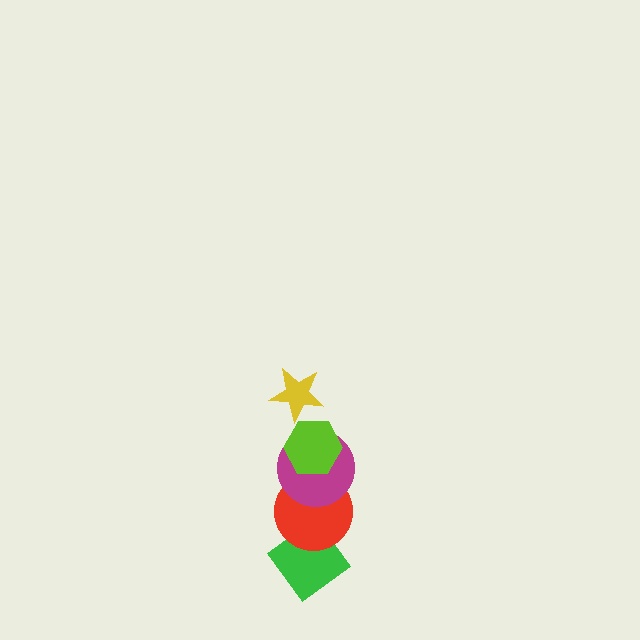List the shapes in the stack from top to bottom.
From top to bottom: the yellow star, the lime hexagon, the magenta circle, the red circle, the green diamond.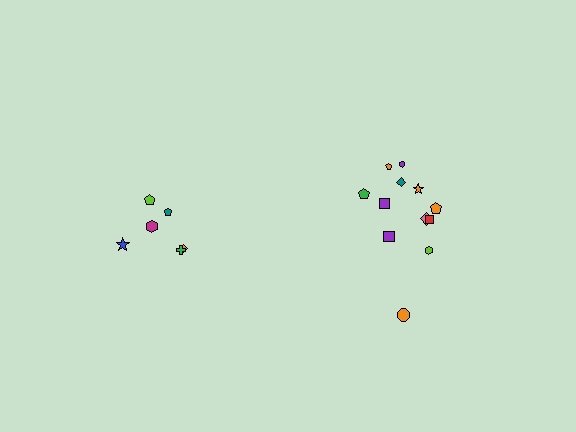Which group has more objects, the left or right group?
The right group.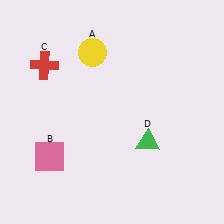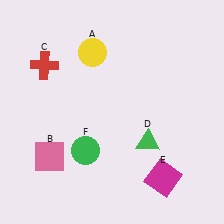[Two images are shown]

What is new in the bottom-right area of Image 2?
A magenta square (E) was added in the bottom-right area of Image 2.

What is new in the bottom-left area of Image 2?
A green circle (F) was added in the bottom-left area of Image 2.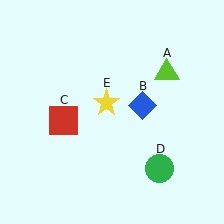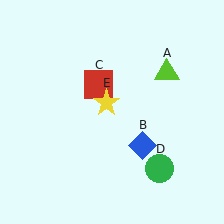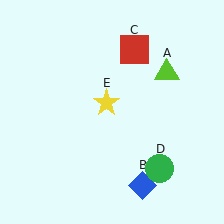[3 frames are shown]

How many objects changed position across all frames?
2 objects changed position: blue diamond (object B), red square (object C).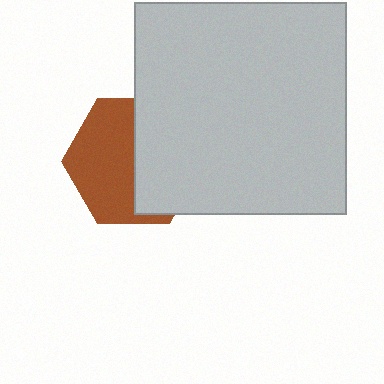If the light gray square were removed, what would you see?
You would see the complete brown hexagon.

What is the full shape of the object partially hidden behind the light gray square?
The partially hidden object is a brown hexagon.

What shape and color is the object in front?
The object in front is a light gray square.